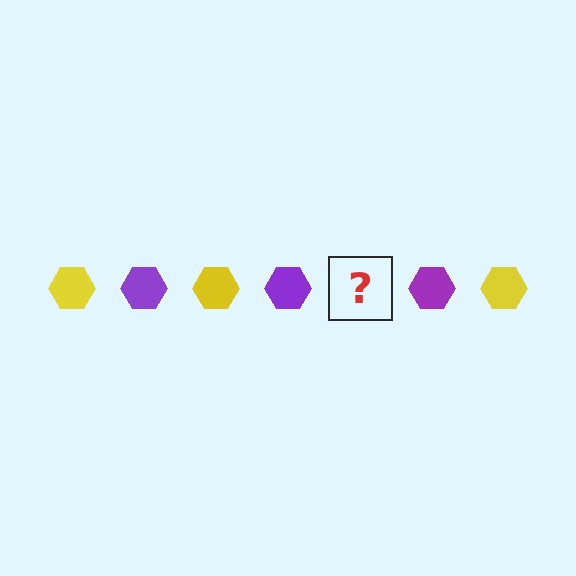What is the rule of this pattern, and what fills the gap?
The rule is that the pattern cycles through yellow, purple hexagons. The gap should be filled with a yellow hexagon.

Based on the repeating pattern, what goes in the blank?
The blank should be a yellow hexagon.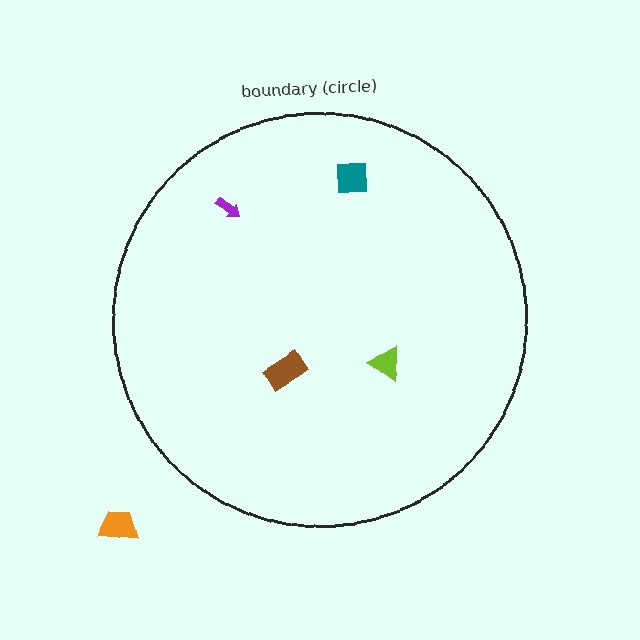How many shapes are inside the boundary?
4 inside, 1 outside.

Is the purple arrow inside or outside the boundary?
Inside.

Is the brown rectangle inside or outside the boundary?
Inside.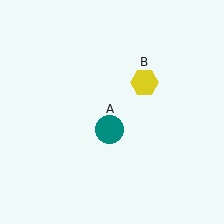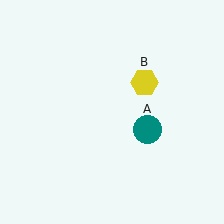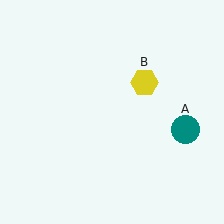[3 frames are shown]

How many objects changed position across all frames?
1 object changed position: teal circle (object A).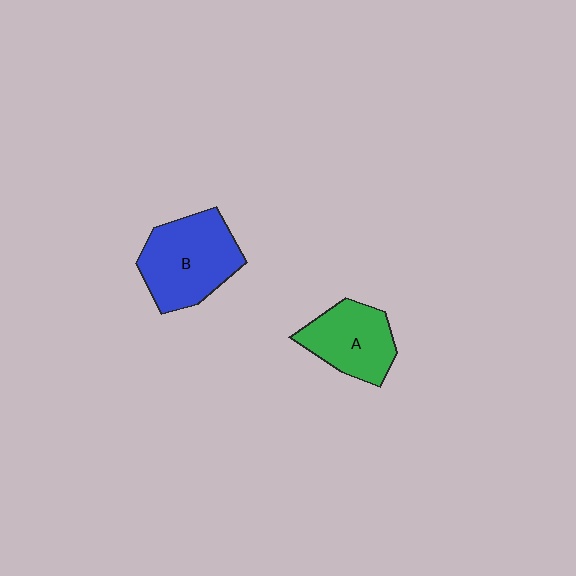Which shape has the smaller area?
Shape A (green).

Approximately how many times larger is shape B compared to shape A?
Approximately 1.3 times.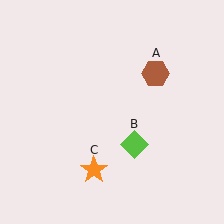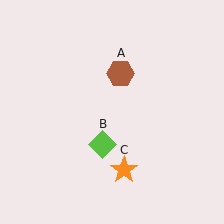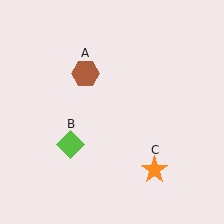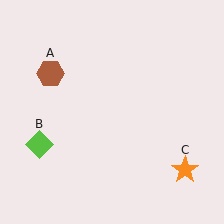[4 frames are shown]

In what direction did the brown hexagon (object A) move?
The brown hexagon (object A) moved left.